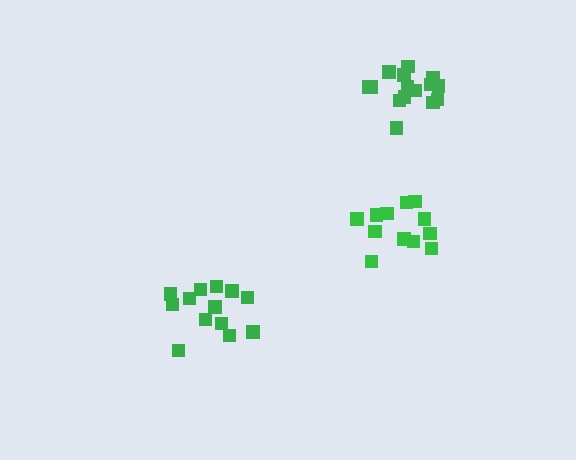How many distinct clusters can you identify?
There are 3 distinct clusters.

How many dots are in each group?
Group 1: 12 dots, Group 2: 15 dots, Group 3: 13 dots (40 total).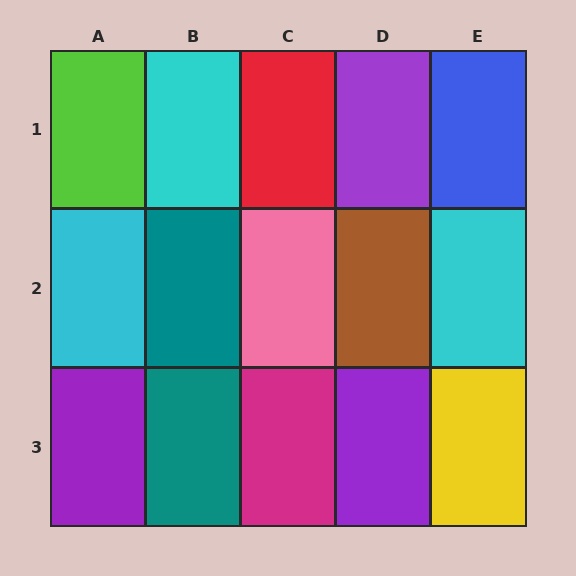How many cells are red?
1 cell is red.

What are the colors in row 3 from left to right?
Purple, teal, magenta, purple, yellow.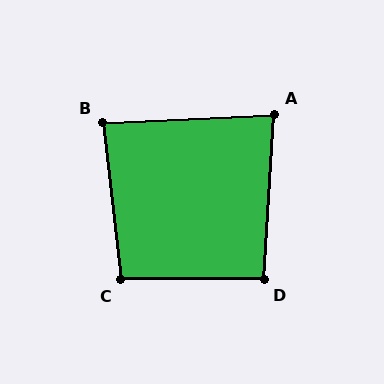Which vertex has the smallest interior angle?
A, at approximately 84 degrees.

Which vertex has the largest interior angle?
C, at approximately 96 degrees.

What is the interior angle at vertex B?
Approximately 86 degrees (approximately right).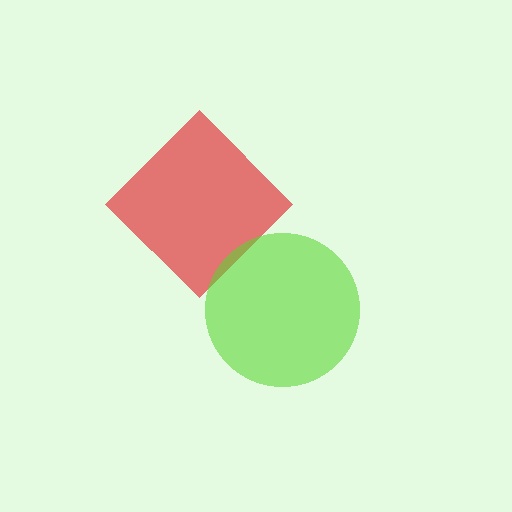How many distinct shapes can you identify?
There are 2 distinct shapes: a red diamond, a lime circle.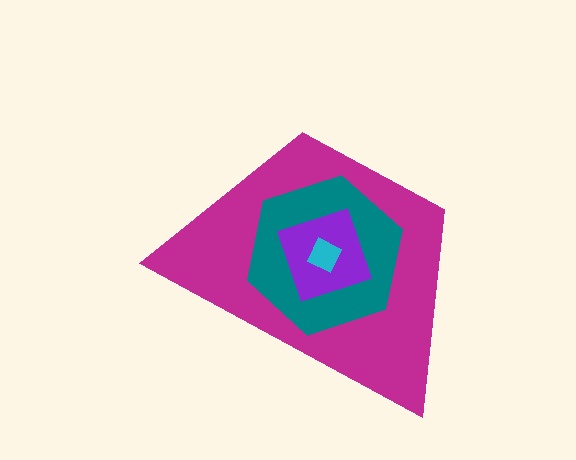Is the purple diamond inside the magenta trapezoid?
Yes.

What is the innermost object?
The cyan square.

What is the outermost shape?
The magenta trapezoid.